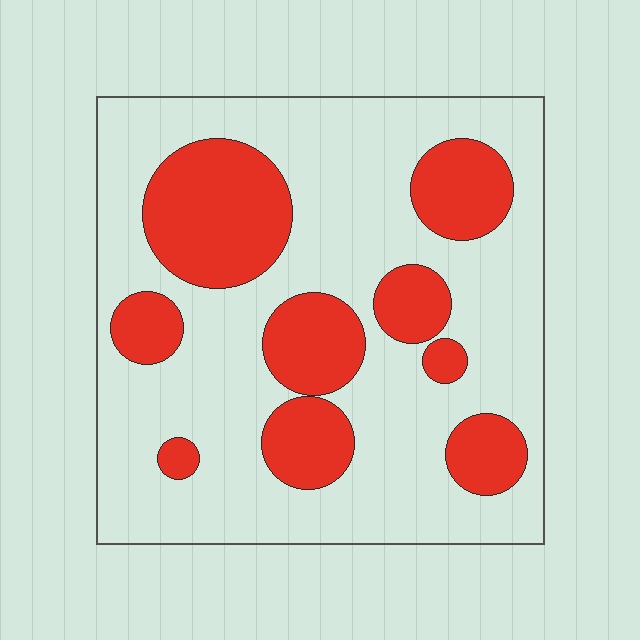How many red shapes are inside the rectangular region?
9.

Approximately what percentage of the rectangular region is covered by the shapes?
Approximately 30%.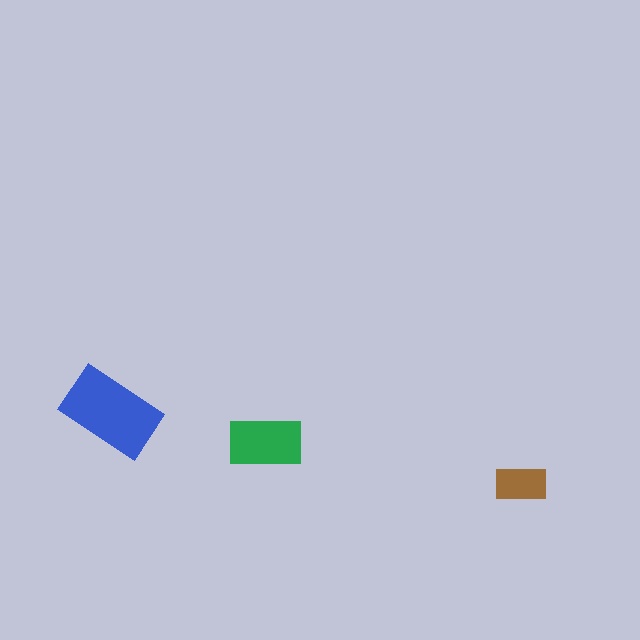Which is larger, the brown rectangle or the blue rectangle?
The blue one.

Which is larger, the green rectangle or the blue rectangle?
The blue one.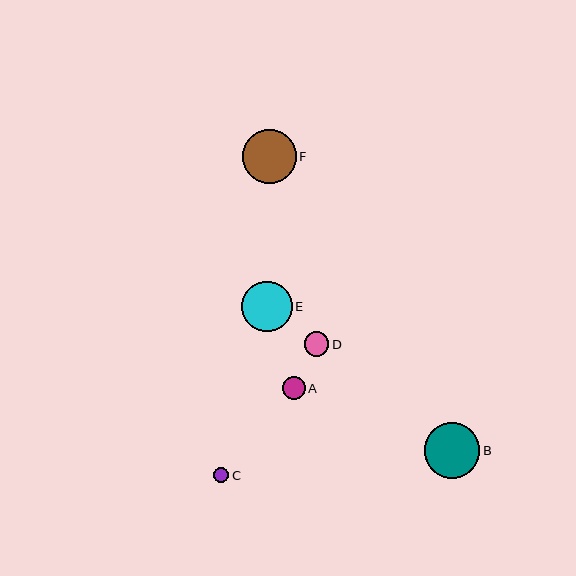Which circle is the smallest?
Circle C is the smallest with a size of approximately 15 pixels.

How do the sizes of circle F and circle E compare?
Circle F and circle E are approximately the same size.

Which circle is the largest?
Circle B is the largest with a size of approximately 56 pixels.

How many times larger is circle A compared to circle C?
Circle A is approximately 1.5 times the size of circle C.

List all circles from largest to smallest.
From largest to smallest: B, F, E, D, A, C.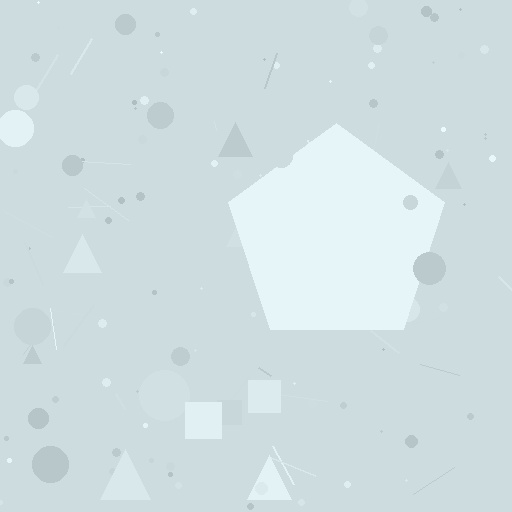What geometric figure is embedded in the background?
A pentagon is embedded in the background.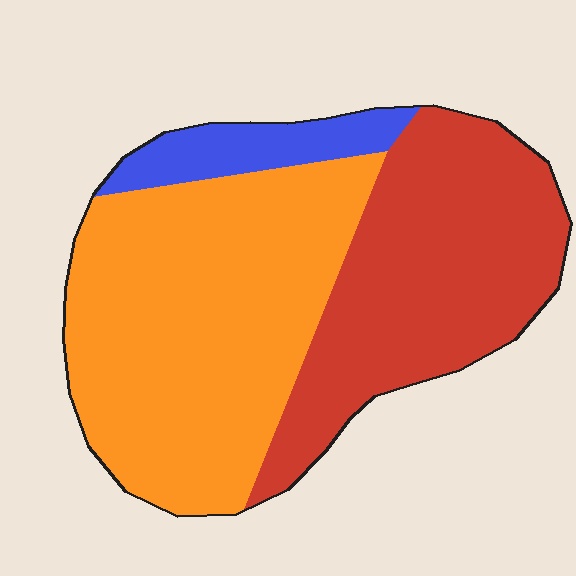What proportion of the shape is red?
Red takes up about two fifths (2/5) of the shape.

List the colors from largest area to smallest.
From largest to smallest: orange, red, blue.